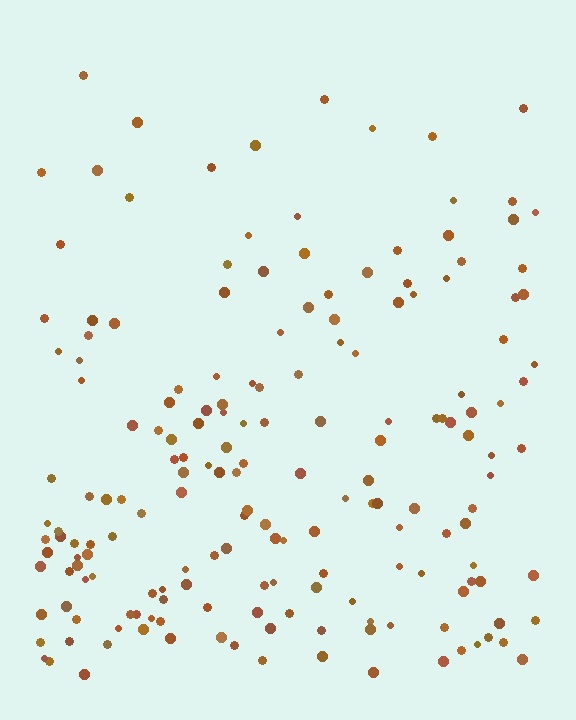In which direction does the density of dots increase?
From top to bottom, with the bottom side densest.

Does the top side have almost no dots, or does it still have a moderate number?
Still a moderate number, just noticeably fewer than the bottom.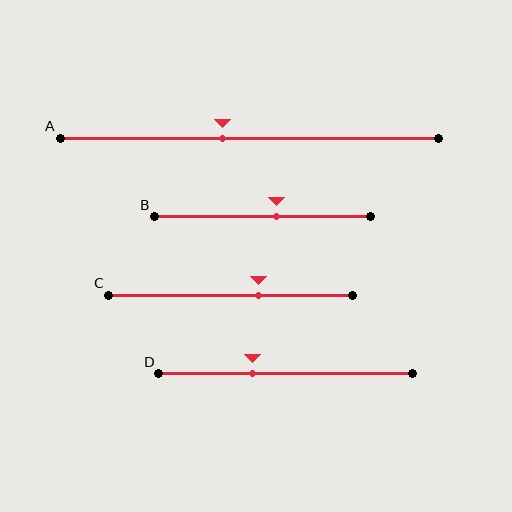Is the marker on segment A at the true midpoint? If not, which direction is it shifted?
No, the marker on segment A is shifted to the left by about 7% of the segment length.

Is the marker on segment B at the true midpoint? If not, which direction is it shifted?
No, the marker on segment B is shifted to the right by about 6% of the segment length.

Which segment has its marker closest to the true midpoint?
Segment B has its marker closest to the true midpoint.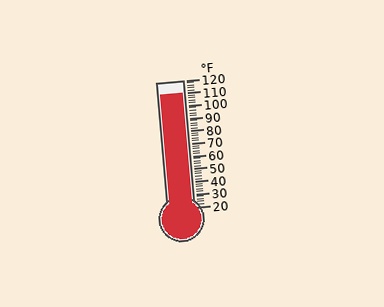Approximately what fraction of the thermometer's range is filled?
The thermometer is filled to approximately 90% of its range.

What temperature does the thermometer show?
The thermometer shows approximately 110°F.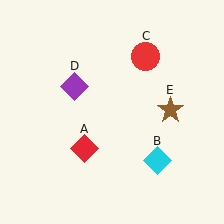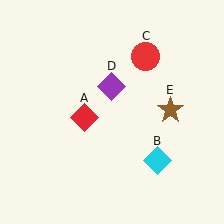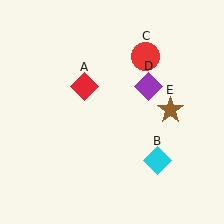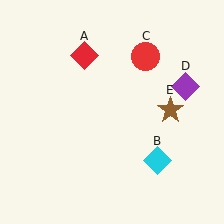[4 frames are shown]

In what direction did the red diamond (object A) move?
The red diamond (object A) moved up.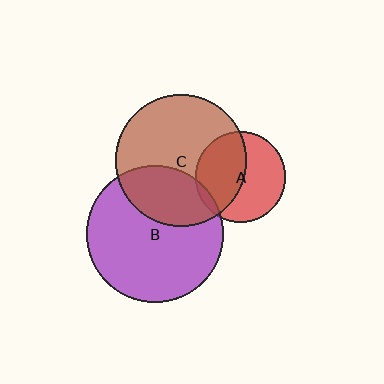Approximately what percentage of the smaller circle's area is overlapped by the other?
Approximately 50%.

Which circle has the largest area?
Circle B (purple).